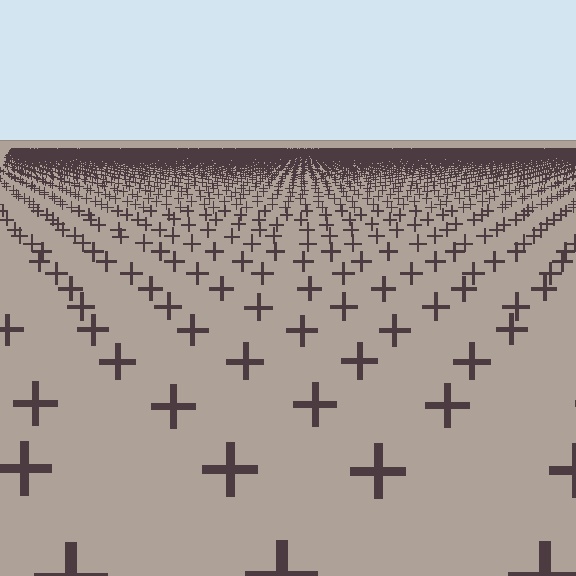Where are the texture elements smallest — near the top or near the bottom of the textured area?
Near the top.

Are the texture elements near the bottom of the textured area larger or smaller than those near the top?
Larger. Near the bottom, elements are closer to the viewer and appear at a bigger on-screen size.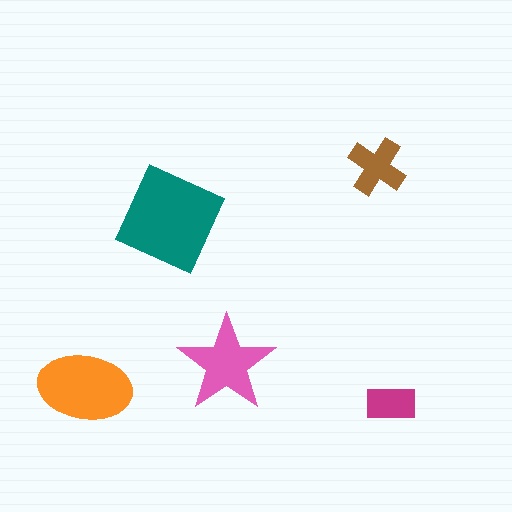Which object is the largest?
The teal square.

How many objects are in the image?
There are 5 objects in the image.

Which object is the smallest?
The magenta rectangle.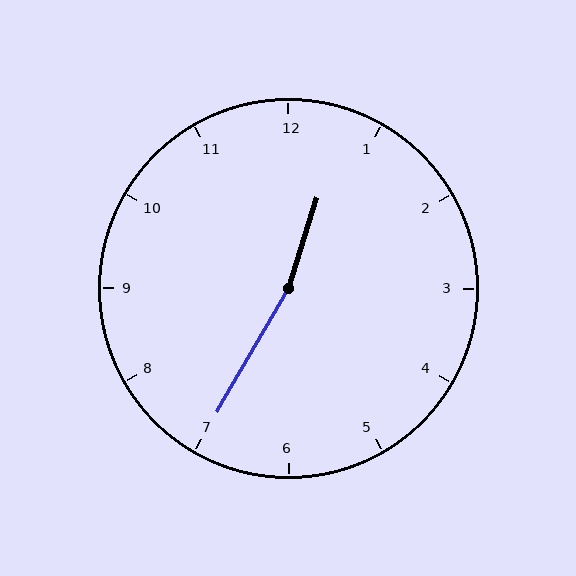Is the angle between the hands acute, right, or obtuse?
It is obtuse.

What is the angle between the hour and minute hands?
Approximately 168 degrees.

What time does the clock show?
12:35.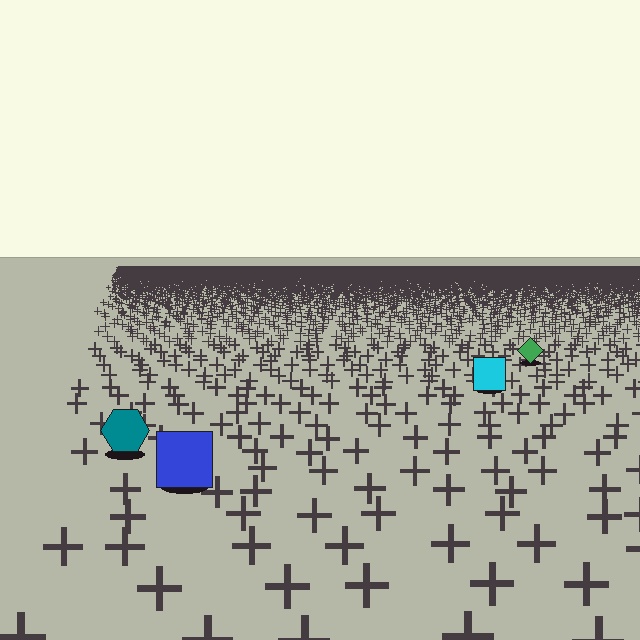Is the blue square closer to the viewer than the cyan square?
Yes. The blue square is closer — you can tell from the texture gradient: the ground texture is coarser near it.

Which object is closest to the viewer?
The blue square is closest. The texture marks near it are larger and more spread out.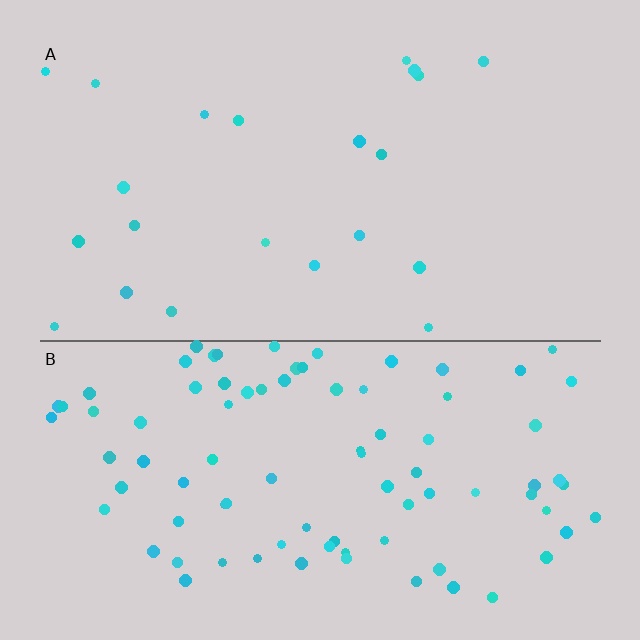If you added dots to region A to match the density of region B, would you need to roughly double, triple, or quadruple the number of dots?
Approximately quadruple.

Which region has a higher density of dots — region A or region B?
B (the bottom).